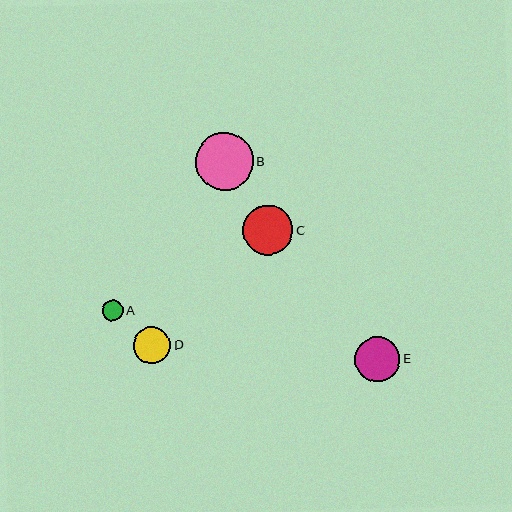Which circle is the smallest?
Circle A is the smallest with a size of approximately 21 pixels.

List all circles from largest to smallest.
From largest to smallest: B, C, E, D, A.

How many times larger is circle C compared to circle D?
Circle C is approximately 1.4 times the size of circle D.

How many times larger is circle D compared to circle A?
Circle D is approximately 1.8 times the size of circle A.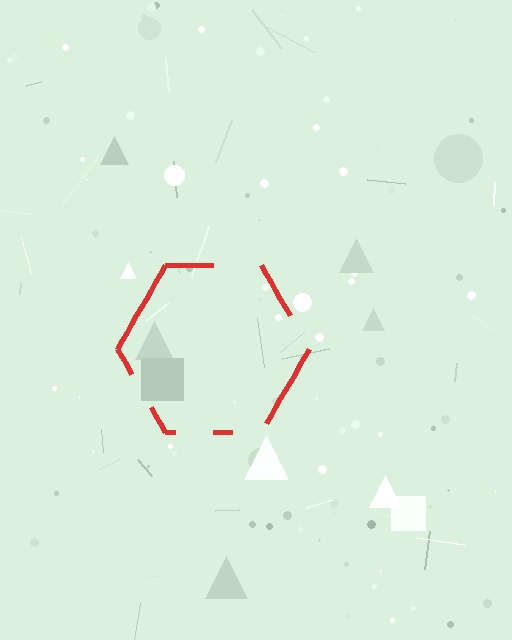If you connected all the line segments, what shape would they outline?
They would outline a hexagon.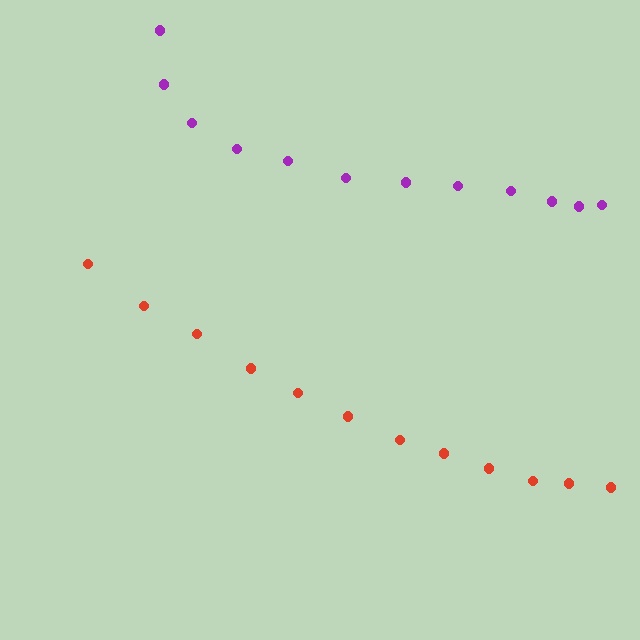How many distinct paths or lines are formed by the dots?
There are 2 distinct paths.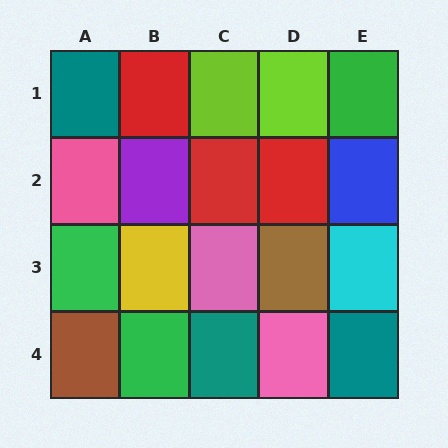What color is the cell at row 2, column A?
Pink.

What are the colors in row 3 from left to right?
Green, yellow, pink, brown, cyan.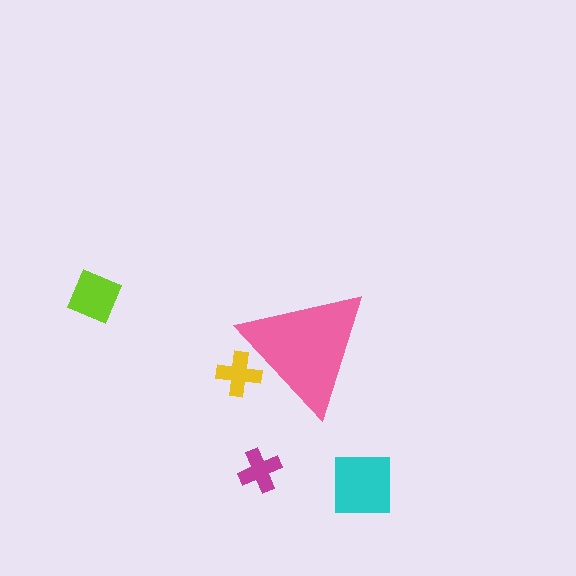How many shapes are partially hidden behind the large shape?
1 shape is partially hidden.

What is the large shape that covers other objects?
A pink triangle.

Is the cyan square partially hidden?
No, the cyan square is fully visible.